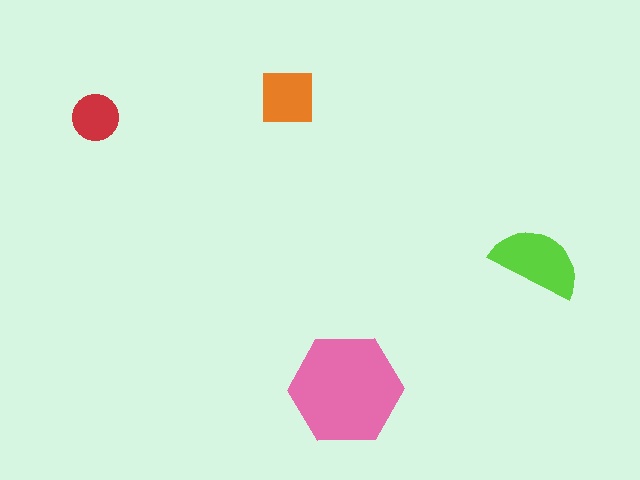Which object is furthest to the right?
The lime semicircle is rightmost.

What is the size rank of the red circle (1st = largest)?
4th.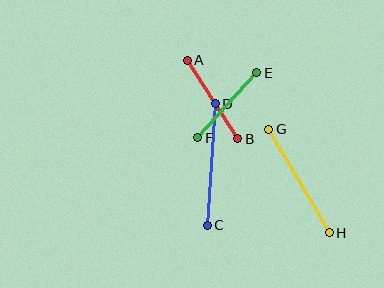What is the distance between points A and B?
The distance is approximately 93 pixels.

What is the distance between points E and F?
The distance is approximately 88 pixels.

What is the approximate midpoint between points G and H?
The midpoint is at approximately (299, 181) pixels.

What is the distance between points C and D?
The distance is approximately 122 pixels.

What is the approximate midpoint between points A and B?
The midpoint is at approximately (212, 100) pixels.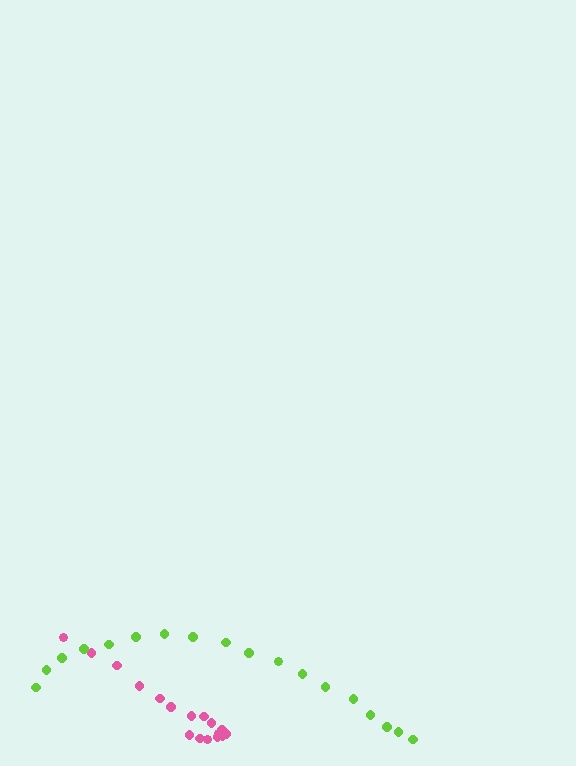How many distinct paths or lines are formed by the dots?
There are 2 distinct paths.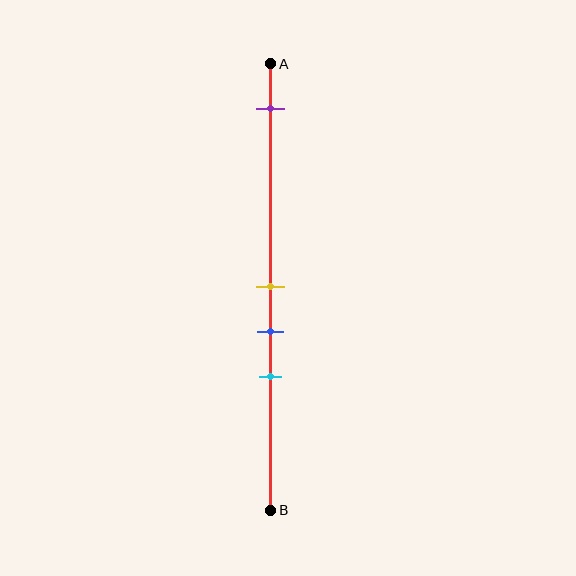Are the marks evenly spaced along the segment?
No, the marks are not evenly spaced.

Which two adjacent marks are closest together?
The yellow and blue marks are the closest adjacent pair.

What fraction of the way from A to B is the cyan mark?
The cyan mark is approximately 70% (0.7) of the way from A to B.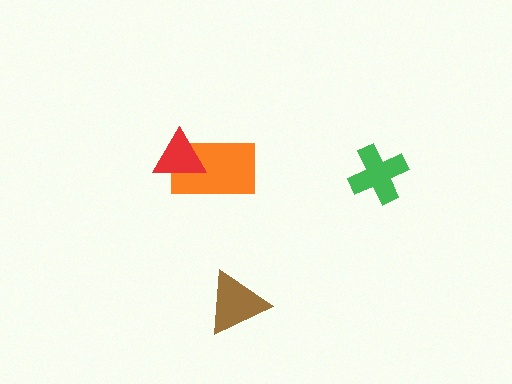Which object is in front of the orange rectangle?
The red triangle is in front of the orange rectangle.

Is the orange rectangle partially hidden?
Yes, it is partially covered by another shape.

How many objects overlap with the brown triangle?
0 objects overlap with the brown triangle.